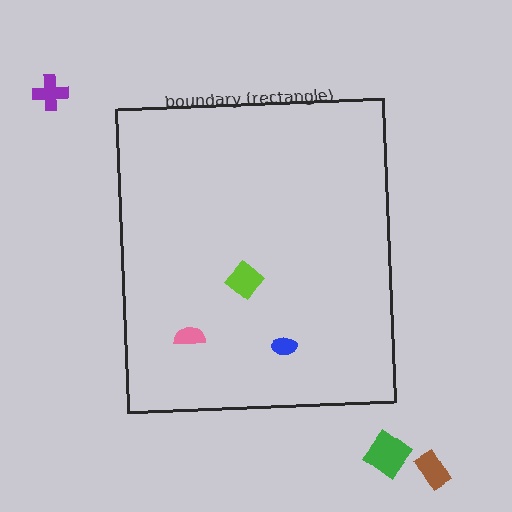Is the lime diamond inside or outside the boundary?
Inside.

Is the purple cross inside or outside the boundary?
Outside.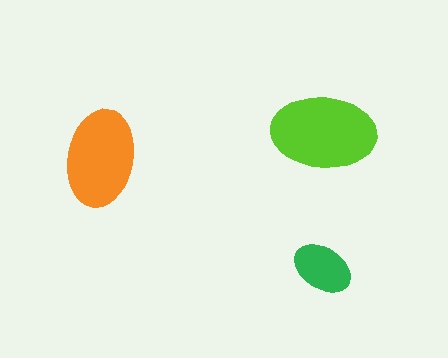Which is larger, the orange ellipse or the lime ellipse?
The lime one.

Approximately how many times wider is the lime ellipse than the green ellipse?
About 1.5 times wider.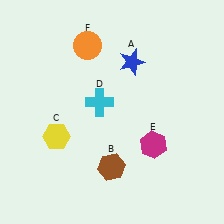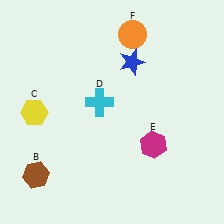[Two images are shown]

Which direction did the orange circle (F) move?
The orange circle (F) moved right.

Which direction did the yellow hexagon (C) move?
The yellow hexagon (C) moved up.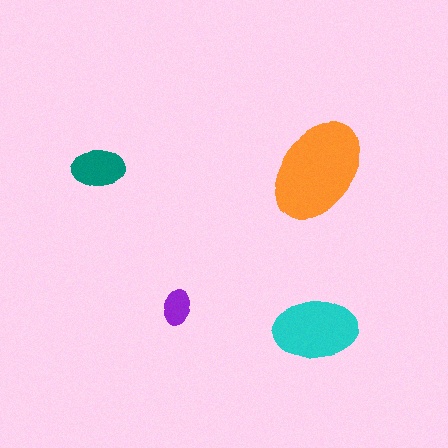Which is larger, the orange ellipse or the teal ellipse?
The orange one.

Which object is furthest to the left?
The teal ellipse is leftmost.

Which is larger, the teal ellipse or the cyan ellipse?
The cyan one.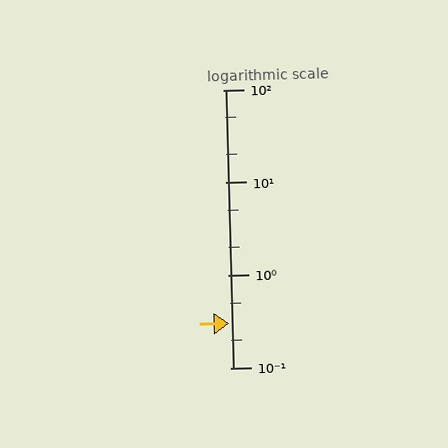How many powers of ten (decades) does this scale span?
The scale spans 3 decades, from 0.1 to 100.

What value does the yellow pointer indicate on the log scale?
The pointer indicates approximately 0.3.